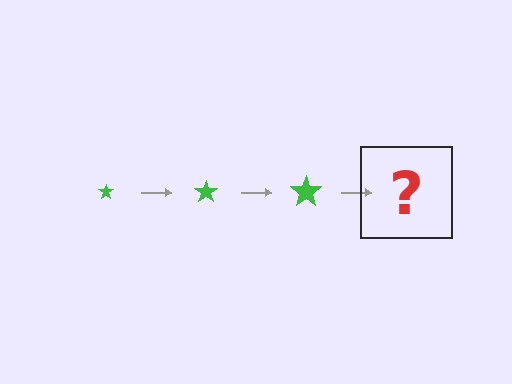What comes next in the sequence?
The next element should be a green star, larger than the previous one.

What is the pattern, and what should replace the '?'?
The pattern is that the star gets progressively larger each step. The '?' should be a green star, larger than the previous one.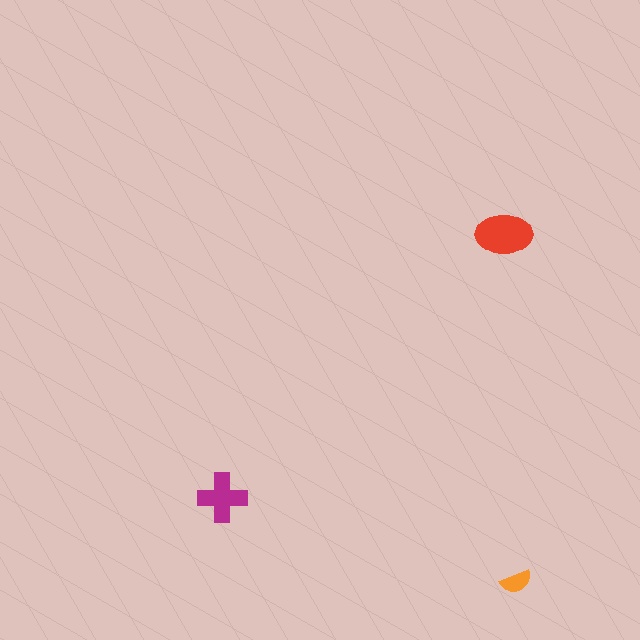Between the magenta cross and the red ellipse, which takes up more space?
The red ellipse.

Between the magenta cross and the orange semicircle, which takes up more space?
The magenta cross.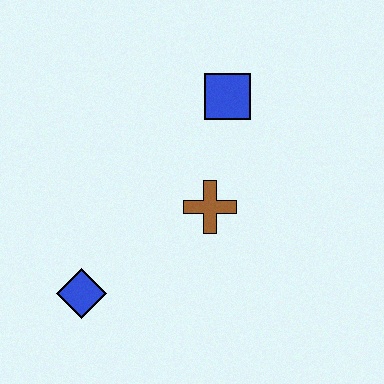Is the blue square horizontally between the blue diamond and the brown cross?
No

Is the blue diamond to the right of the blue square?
No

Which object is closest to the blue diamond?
The brown cross is closest to the blue diamond.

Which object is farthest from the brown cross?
The blue diamond is farthest from the brown cross.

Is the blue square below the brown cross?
No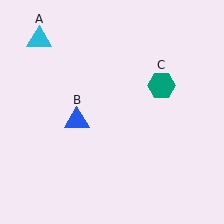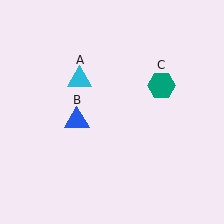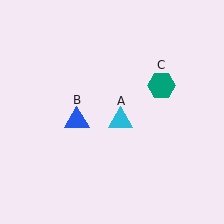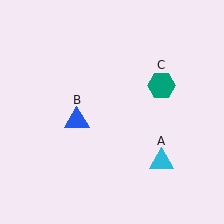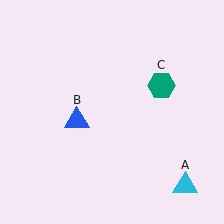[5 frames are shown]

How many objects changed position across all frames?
1 object changed position: cyan triangle (object A).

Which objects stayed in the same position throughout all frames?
Blue triangle (object B) and teal hexagon (object C) remained stationary.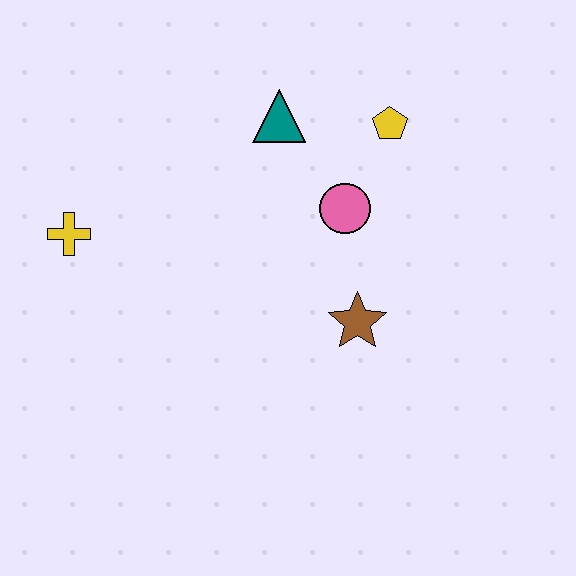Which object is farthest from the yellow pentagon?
The yellow cross is farthest from the yellow pentagon.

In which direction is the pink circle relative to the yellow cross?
The pink circle is to the right of the yellow cross.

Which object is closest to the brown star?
The pink circle is closest to the brown star.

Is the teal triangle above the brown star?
Yes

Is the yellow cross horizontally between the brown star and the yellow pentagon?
No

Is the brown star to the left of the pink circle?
No